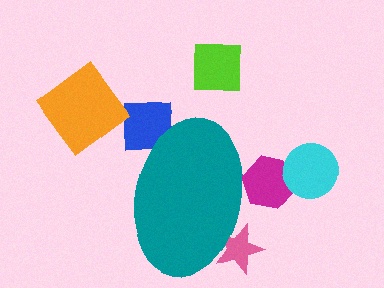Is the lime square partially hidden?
No, the lime square is fully visible.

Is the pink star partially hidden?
Yes, the pink star is partially hidden behind the teal ellipse.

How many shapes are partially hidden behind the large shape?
3 shapes are partially hidden.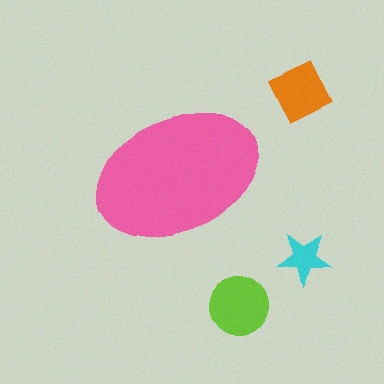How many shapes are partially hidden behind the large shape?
0 shapes are partially hidden.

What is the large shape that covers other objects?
A pink ellipse.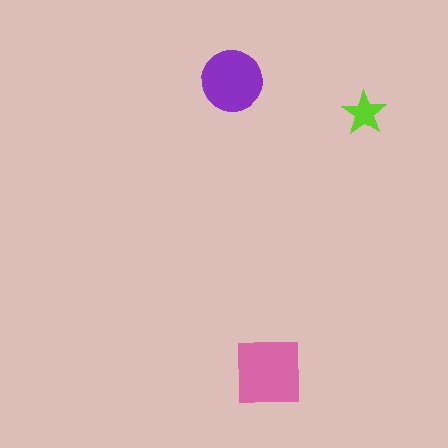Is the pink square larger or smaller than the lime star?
Larger.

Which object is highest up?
The purple circle is topmost.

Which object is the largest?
The pink square.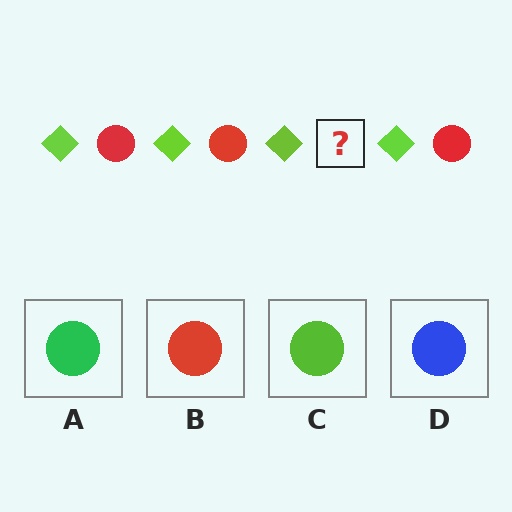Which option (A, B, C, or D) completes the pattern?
B.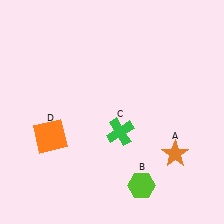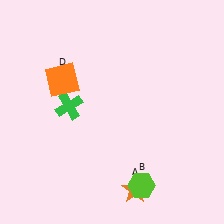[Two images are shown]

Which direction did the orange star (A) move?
The orange star (A) moved left.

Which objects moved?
The objects that moved are: the orange star (A), the green cross (C), the orange square (D).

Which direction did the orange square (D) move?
The orange square (D) moved up.